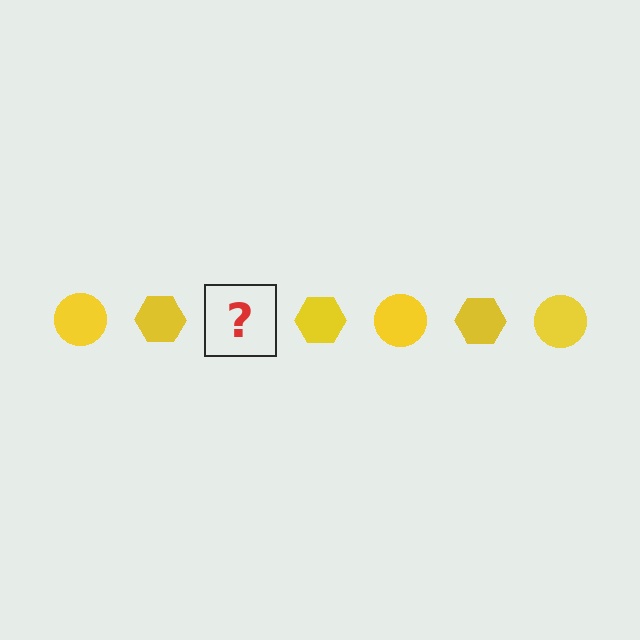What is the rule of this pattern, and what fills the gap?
The rule is that the pattern cycles through circle, hexagon shapes in yellow. The gap should be filled with a yellow circle.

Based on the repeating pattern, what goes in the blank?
The blank should be a yellow circle.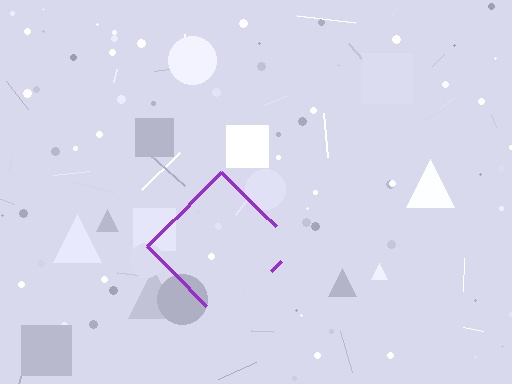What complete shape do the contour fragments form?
The contour fragments form a diamond.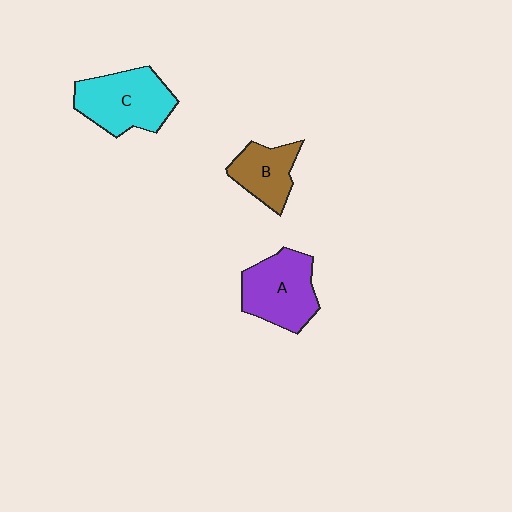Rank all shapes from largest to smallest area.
From largest to smallest: C (cyan), A (purple), B (brown).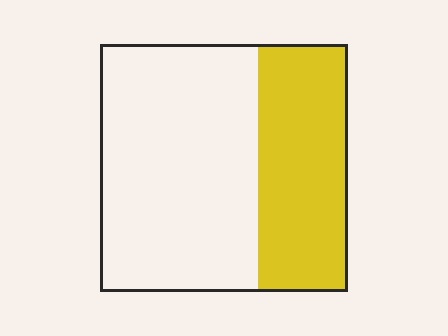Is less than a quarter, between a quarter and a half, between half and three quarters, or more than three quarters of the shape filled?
Between a quarter and a half.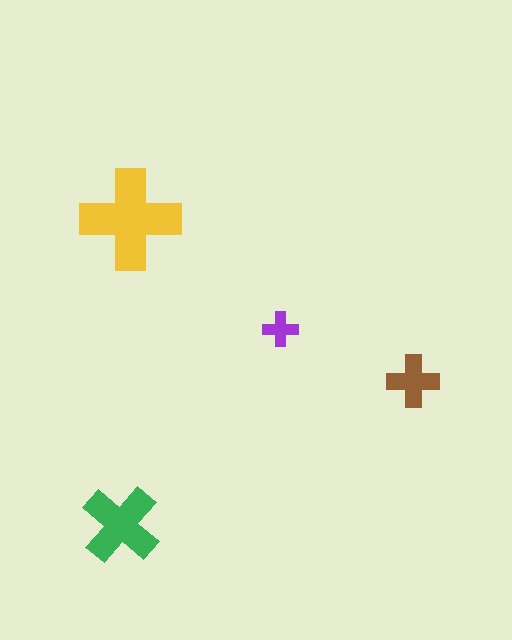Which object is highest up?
The yellow cross is topmost.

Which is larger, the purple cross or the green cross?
The green one.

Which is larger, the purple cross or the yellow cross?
The yellow one.